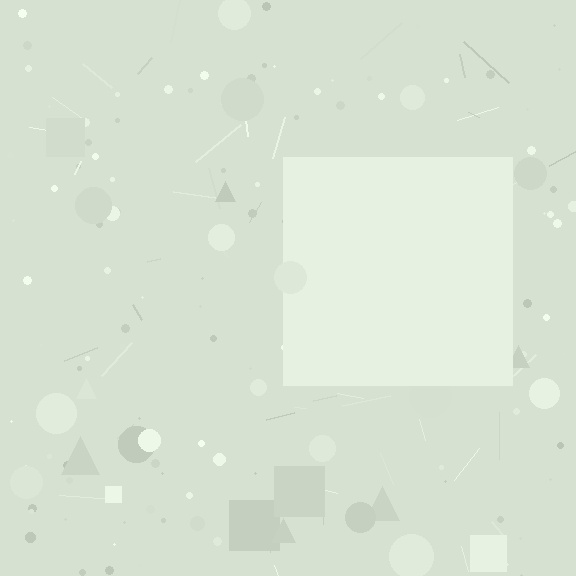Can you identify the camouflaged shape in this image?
The camouflaged shape is a square.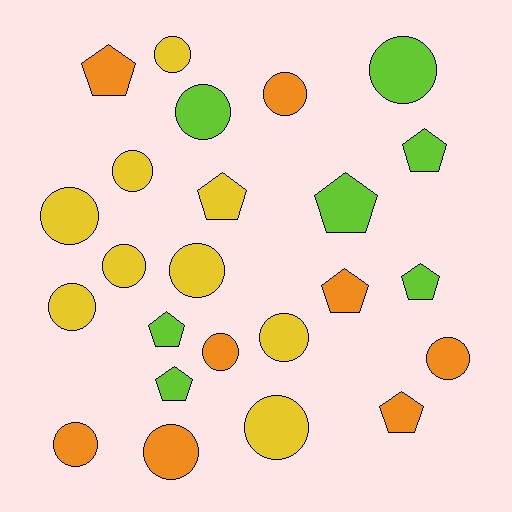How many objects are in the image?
There are 24 objects.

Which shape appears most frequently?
Circle, with 15 objects.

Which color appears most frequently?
Yellow, with 9 objects.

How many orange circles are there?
There are 5 orange circles.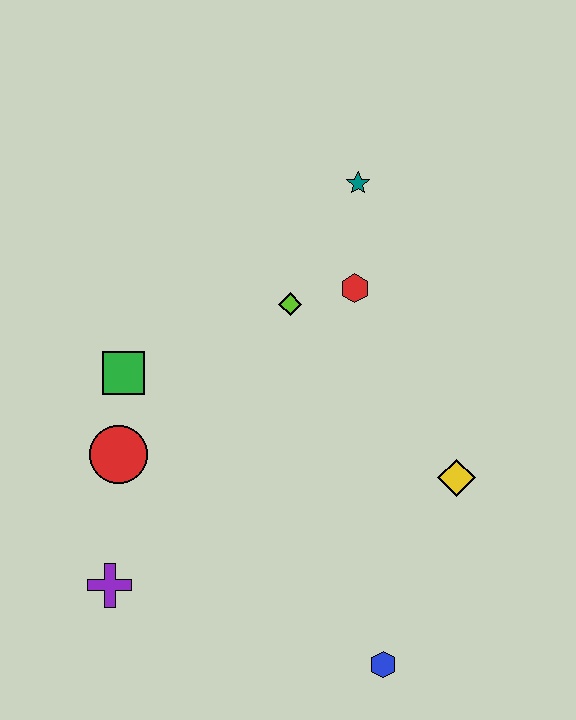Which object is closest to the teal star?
The red hexagon is closest to the teal star.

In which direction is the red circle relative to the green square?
The red circle is below the green square.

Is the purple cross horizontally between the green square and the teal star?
No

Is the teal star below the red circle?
No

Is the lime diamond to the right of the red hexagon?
No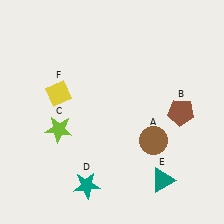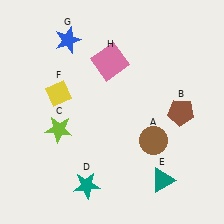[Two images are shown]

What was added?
A blue star (G), a pink square (H) were added in Image 2.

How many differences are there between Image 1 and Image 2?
There are 2 differences between the two images.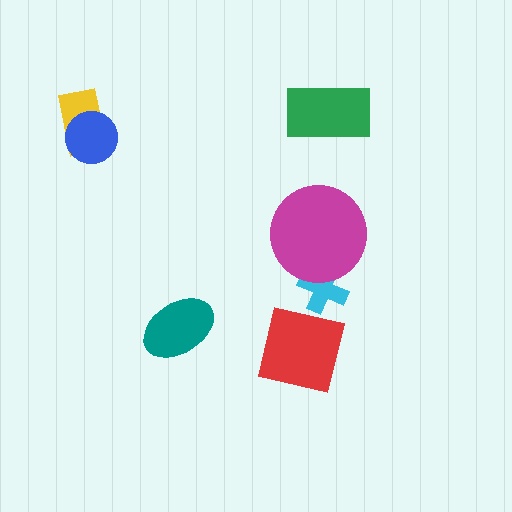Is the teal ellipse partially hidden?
No, no other shape covers it.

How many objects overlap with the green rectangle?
0 objects overlap with the green rectangle.